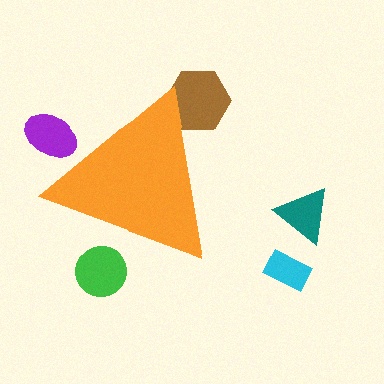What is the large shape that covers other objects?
An orange triangle.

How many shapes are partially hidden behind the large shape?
3 shapes are partially hidden.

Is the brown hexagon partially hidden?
Yes, the brown hexagon is partially hidden behind the orange triangle.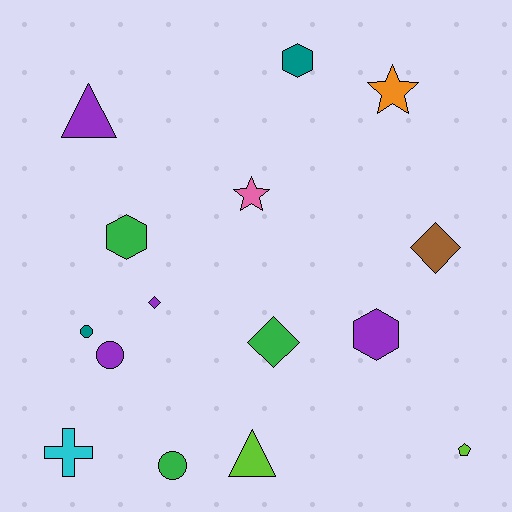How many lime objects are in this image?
There are 2 lime objects.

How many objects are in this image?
There are 15 objects.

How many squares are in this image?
There are no squares.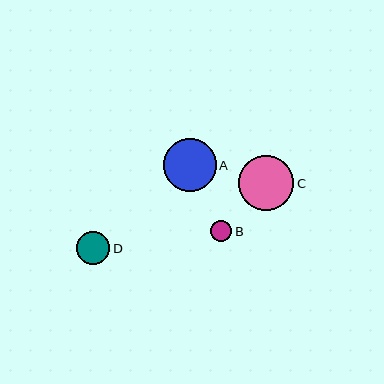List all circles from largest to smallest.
From largest to smallest: C, A, D, B.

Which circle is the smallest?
Circle B is the smallest with a size of approximately 22 pixels.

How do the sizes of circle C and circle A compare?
Circle C and circle A are approximately the same size.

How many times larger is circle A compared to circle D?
Circle A is approximately 1.6 times the size of circle D.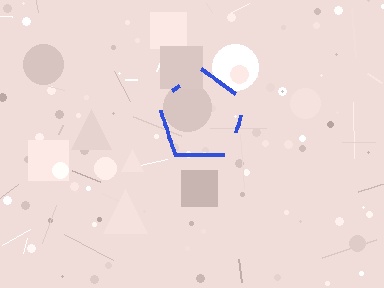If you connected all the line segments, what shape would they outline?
They would outline a pentagon.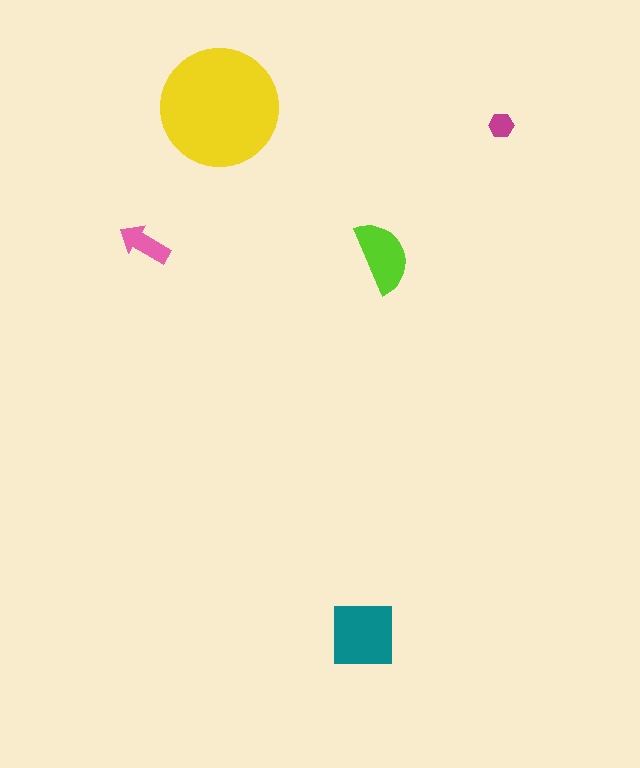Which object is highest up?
The yellow circle is topmost.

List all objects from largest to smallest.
The yellow circle, the teal square, the lime semicircle, the pink arrow, the magenta hexagon.